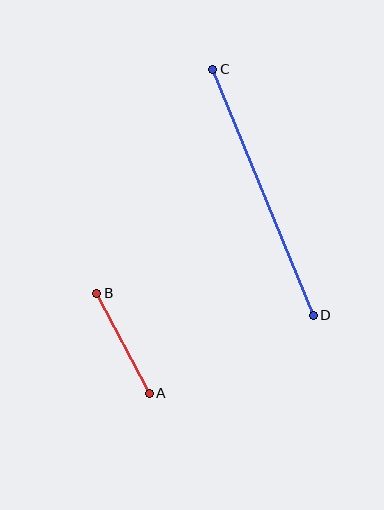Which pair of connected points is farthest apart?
Points C and D are farthest apart.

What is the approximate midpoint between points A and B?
The midpoint is at approximately (123, 343) pixels.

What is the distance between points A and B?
The distance is approximately 113 pixels.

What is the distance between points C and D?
The distance is approximately 266 pixels.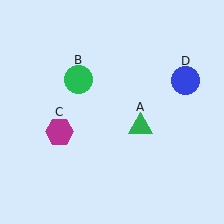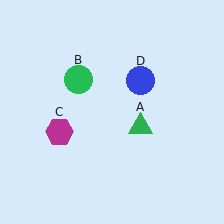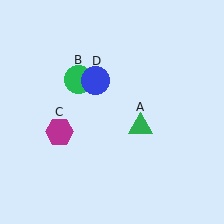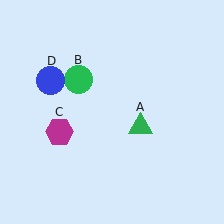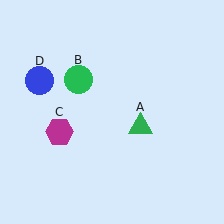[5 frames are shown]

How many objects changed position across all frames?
1 object changed position: blue circle (object D).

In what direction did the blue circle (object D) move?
The blue circle (object D) moved left.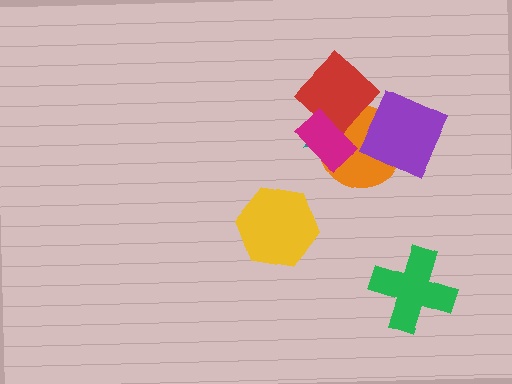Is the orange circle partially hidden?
Yes, it is partially covered by another shape.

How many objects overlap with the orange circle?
4 objects overlap with the orange circle.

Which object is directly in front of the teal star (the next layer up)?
The orange circle is directly in front of the teal star.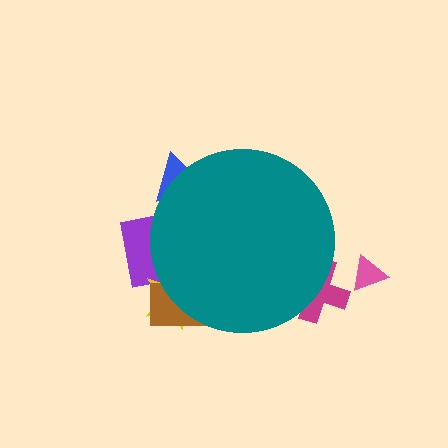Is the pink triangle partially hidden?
No, the pink triangle is fully visible.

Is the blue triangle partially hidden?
Yes, the blue triangle is partially hidden behind the teal circle.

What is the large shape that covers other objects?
A teal circle.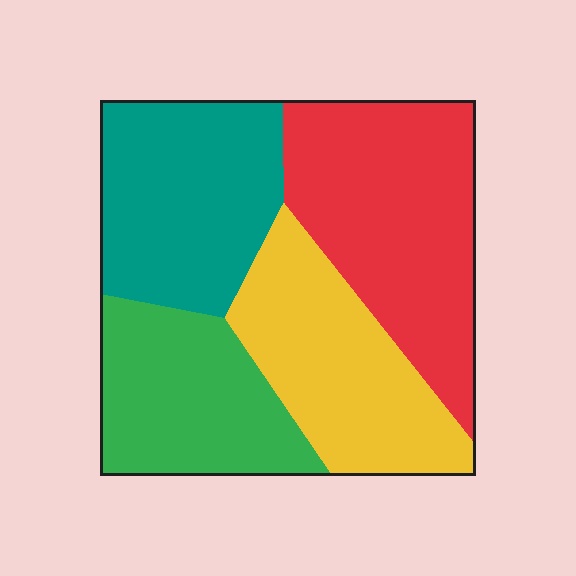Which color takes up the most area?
Red, at roughly 30%.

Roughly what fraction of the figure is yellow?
Yellow covers 24% of the figure.